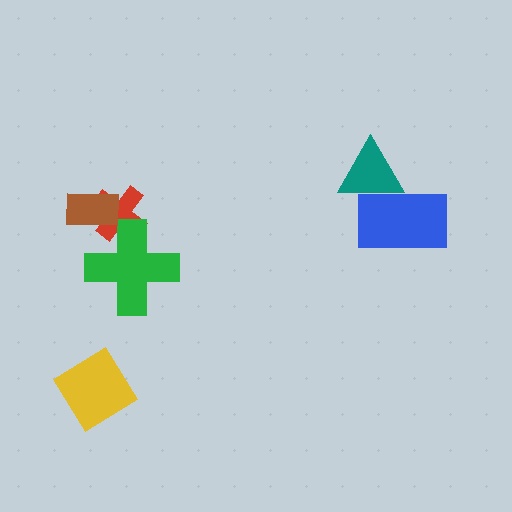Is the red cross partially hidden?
Yes, it is partially covered by another shape.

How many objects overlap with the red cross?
2 objects overlap with the red cross.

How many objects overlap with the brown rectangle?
1 object overlaps with the brown rectangle.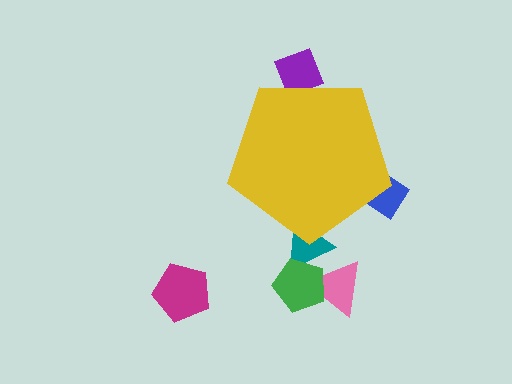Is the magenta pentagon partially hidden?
No, the magenta pentagon is fully visible.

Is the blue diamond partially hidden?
Yes, the blue diamond is partially hidden behind the yellow pentagon.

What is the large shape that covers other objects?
A yellow pentagon.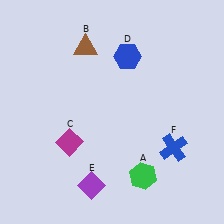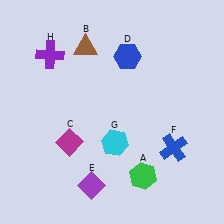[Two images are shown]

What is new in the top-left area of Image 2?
A purple cross (H) was added in the top-left area of Image 2.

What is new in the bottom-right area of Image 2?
A cyan hexagon (G) was added in the bottom-right area of Image 2.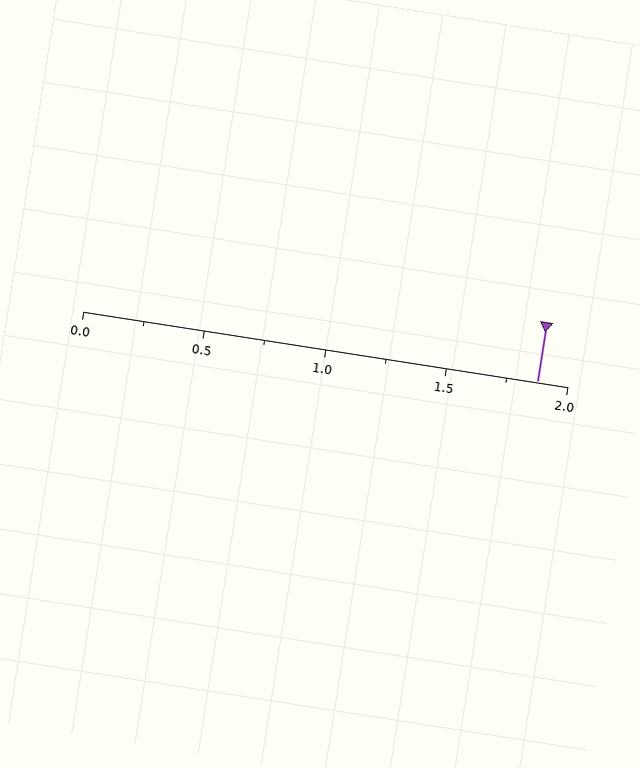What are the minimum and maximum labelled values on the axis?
The axis runs from 0.0 to 2.0.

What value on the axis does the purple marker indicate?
The marker indicates approximately 1.88.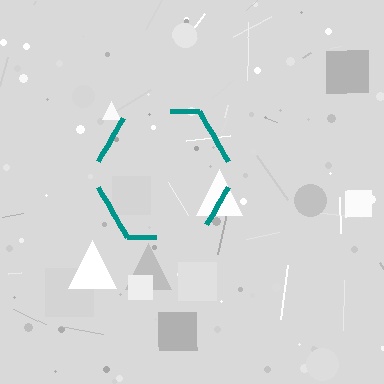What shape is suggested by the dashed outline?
The dashed outline suggests a hexagon.